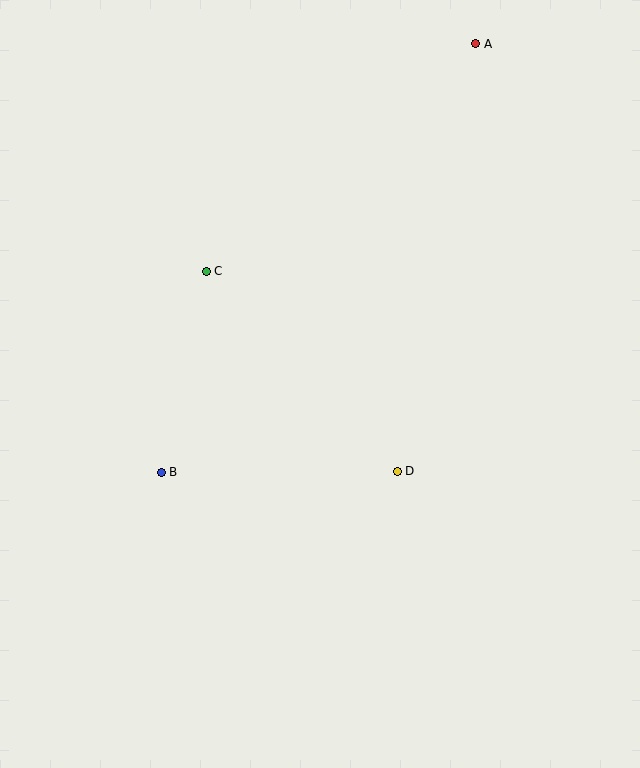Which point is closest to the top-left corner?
Point C is closest to the top-left corner.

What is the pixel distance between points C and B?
The distance between C and B is 206 pixels.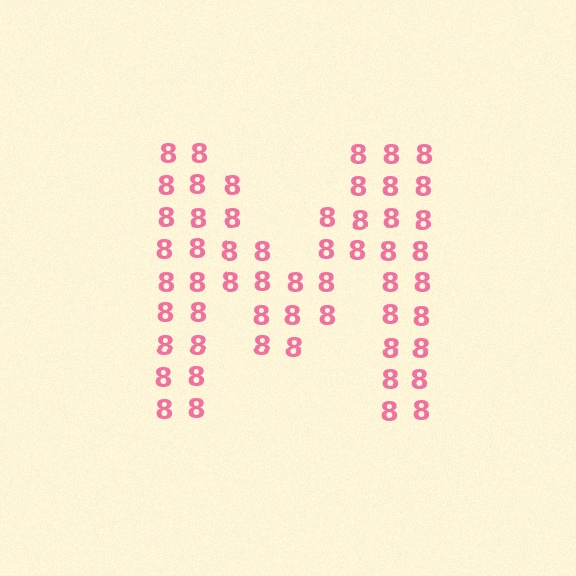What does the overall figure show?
The overall figure shows the letter M.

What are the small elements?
The small elements are digit 8's.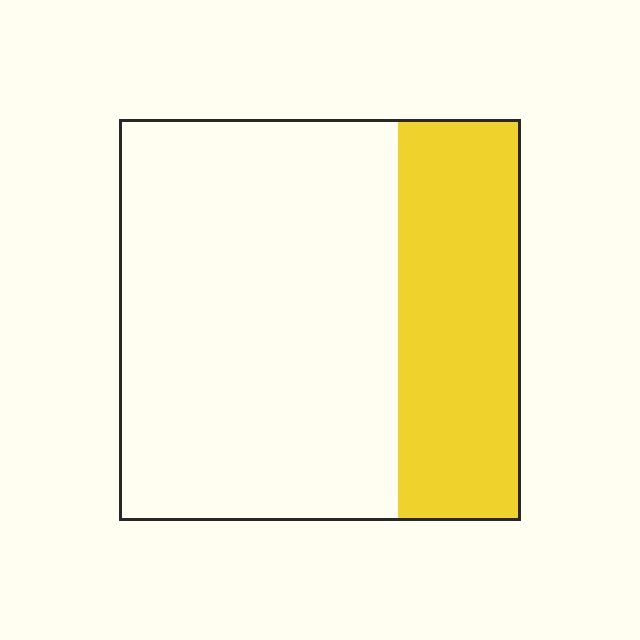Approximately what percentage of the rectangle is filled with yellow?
Approximately 30%.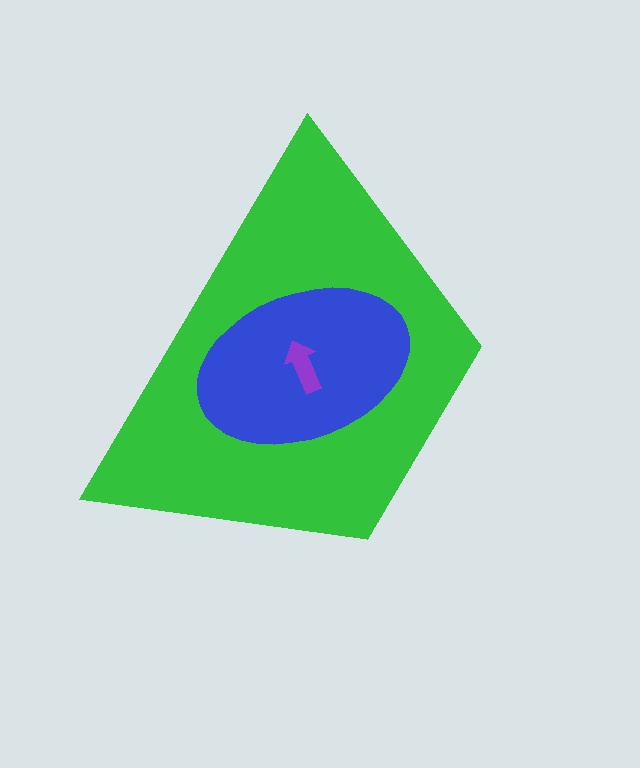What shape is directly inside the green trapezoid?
The blue ellipse.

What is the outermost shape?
The green trapezoid.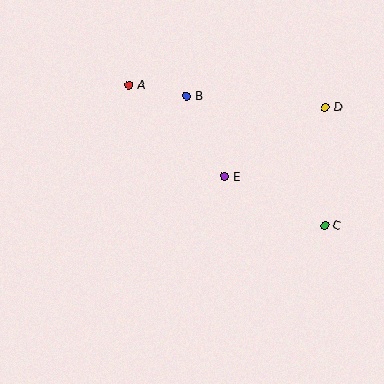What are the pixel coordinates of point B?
Point B is at (187, 96).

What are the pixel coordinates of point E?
Point E is at (225, 176).